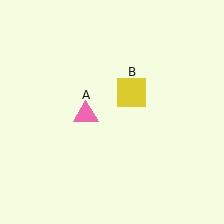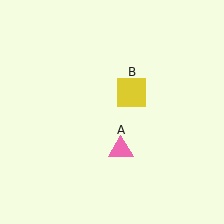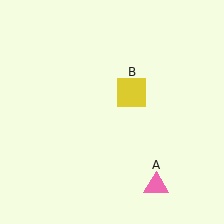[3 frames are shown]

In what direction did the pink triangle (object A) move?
The pink triangle (object A) moved down and to the right.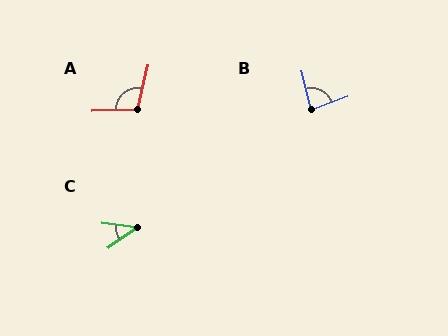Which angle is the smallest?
C, at approximately 41 degrees.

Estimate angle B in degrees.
Approximately 84 degrees.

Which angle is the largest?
A, at approximately 105 degrees.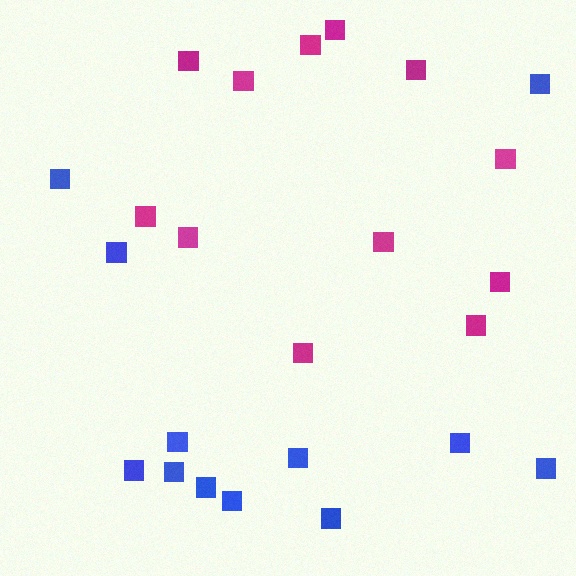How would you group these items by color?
There are 2 groups: one group of blue squares (12) and one group of magenta squares (12).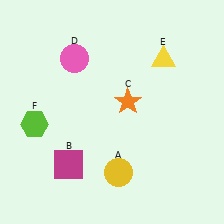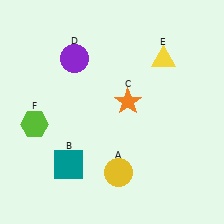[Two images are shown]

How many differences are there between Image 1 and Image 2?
There are 2 differences between the two images.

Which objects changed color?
B changed from magenta to teal. D changed from pink to purple.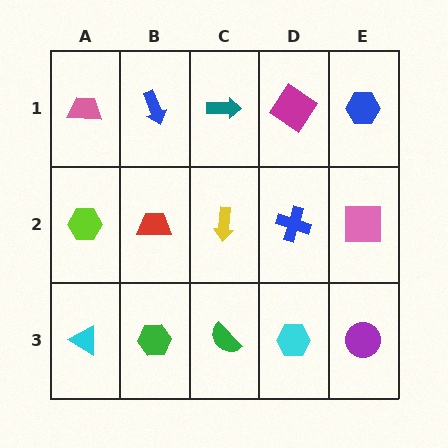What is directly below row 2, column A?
A cyan triangle.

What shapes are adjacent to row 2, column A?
A pink trapezoid (row 1, column A), a cyan triangle (row 3, column A), a red trapezoid (row 2, column B).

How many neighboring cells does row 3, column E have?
2.